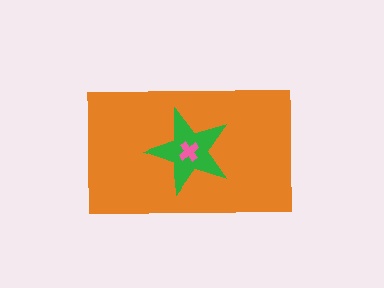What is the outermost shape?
The orange rectangle.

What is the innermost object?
The pink cross.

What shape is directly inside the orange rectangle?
The green star.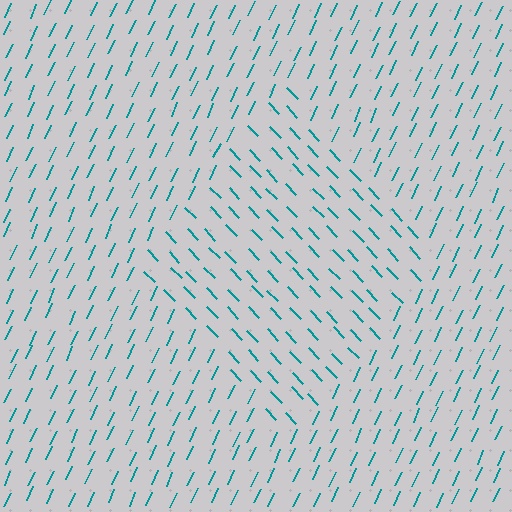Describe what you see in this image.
The image is filled with small teal line segments. A diamond region in the image has lines oriented differently from the surrounding lines, creating a visible texture boundary.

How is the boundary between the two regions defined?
The boundary is defined purely by a change in line orientation (approximately 68 degrees difference). All lines are the same color and thickness.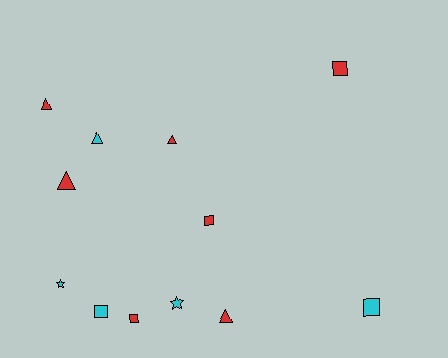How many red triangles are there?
There are 4 red triangles.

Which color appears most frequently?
Red, with 7 objects.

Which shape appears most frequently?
Square, with 5 objects.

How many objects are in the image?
There are 12 objects.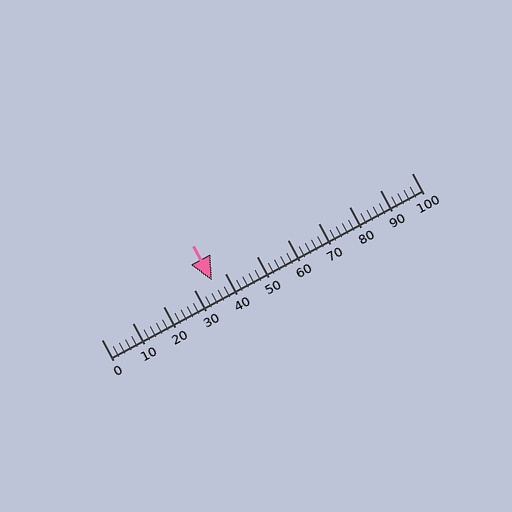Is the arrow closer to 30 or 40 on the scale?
The arrow is closer to 40.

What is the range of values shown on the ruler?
The ruler shows values from 0 to 100.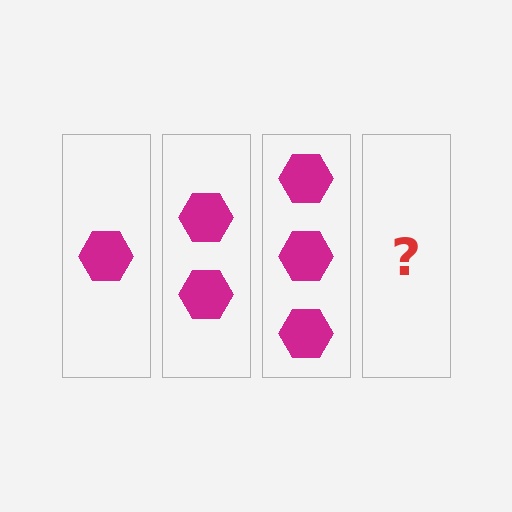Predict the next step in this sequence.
The next step is 4 hexagons.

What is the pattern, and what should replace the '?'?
The pattern is that each step adds one more hexagon. The '?' should be 4 hexagons.